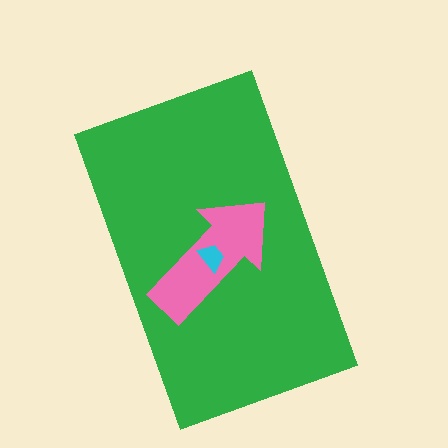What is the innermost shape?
The cyan trapezoid.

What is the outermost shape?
The green rectangle.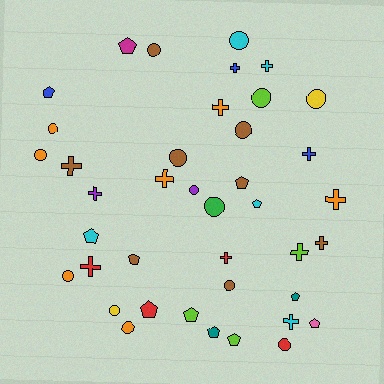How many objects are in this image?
There are 40 objects.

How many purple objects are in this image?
There are 2 purple objects.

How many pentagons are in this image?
There are 12 pentagons.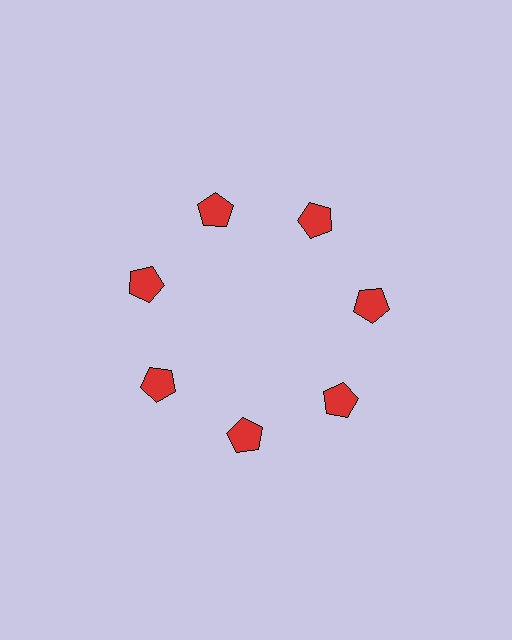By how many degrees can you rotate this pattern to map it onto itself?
The pattern maps onto itself every 51 degrees of rotation.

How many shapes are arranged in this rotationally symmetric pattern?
There are 7 shapes, arranged in 7 groups of 1.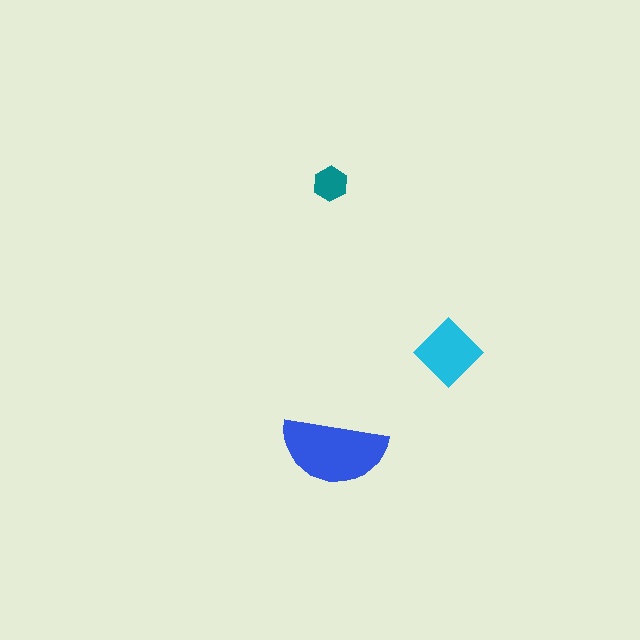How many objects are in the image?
There are 3 objects in the image.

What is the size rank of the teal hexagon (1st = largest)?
3rd.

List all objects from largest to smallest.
The blue semicircle, the cyan diamond, the teal hexagon.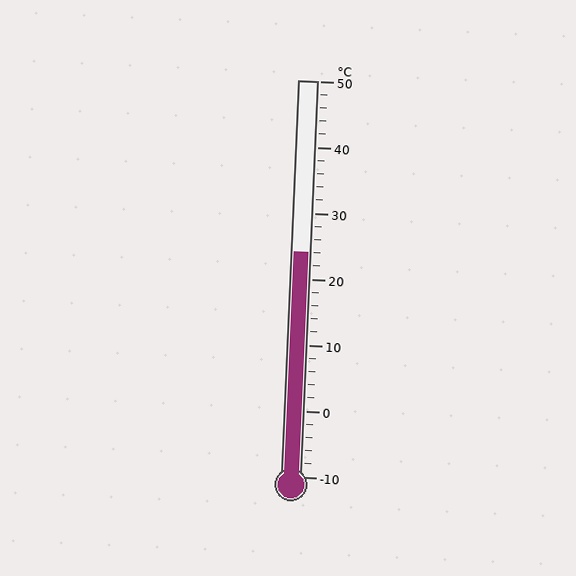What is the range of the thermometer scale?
The thermometer scale ranges from -10°C to 50°C.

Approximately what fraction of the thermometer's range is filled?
The thermometer is filled to approximately 55% of its range.